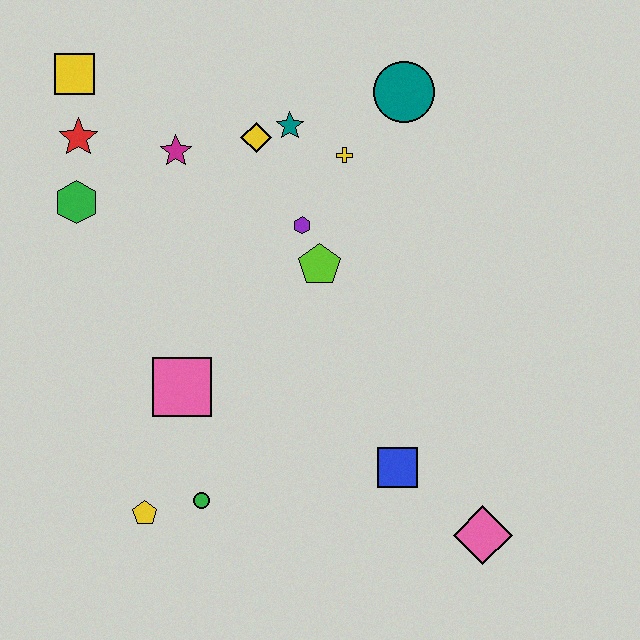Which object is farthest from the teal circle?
The yellow pentagon is farthest from the teal circle.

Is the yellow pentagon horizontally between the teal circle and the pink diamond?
No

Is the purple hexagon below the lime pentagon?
No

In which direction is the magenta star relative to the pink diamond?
The magenta star is above the pink diamond.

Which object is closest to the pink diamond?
The blue square is closest to the pink diamond.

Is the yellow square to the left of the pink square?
Yes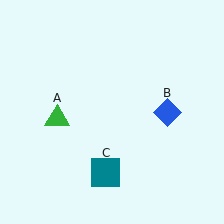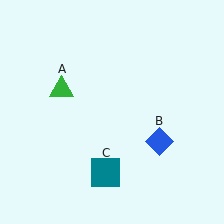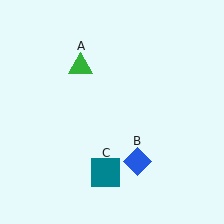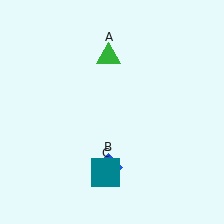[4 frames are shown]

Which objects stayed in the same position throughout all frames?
Teal square (object C) remained stationary.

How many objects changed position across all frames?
2 objects changed position: green triangle (object A), blue diamond (object B).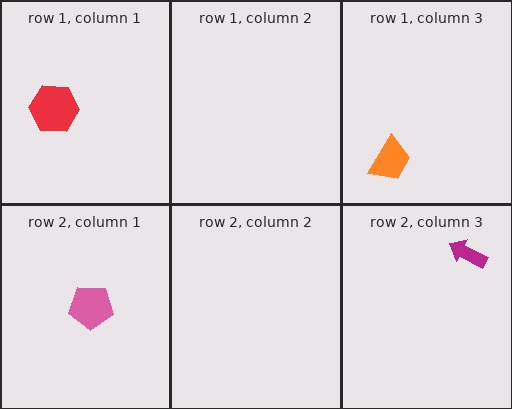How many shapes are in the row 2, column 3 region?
1.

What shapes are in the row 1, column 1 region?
The red hexagon.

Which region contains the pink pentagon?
The row 2, column 1 region.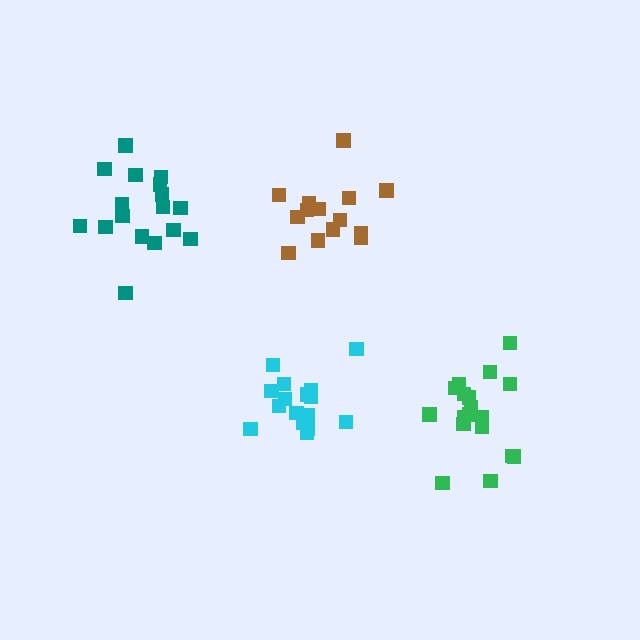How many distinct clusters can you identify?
There are 4 distinct clusters.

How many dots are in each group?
Group 1: 17 dots, Group 2: 15 dots, Group 3: 17 dots, Group 4: 18 dots (67 total).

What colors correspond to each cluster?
The clusters are colored: teal, brown, cyan, green.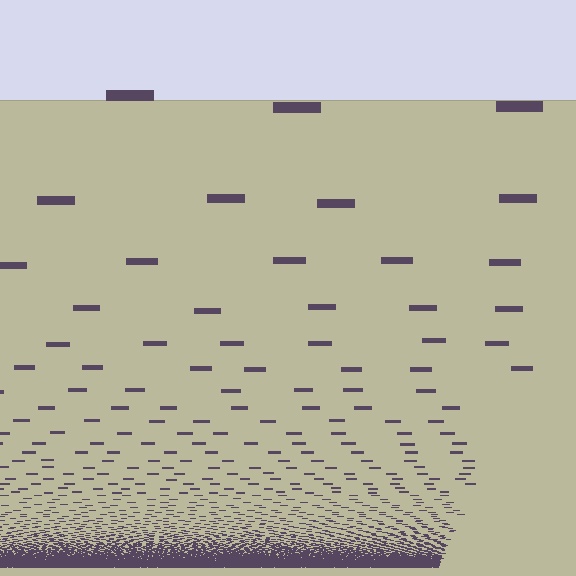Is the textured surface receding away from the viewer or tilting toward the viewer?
The surface appears to tilt toward the viewer. Texture elements get larger and sparser toward the top.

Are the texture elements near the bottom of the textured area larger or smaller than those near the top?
Smaller. The gradient is inverted — elements near the bottom are smaller and denser.